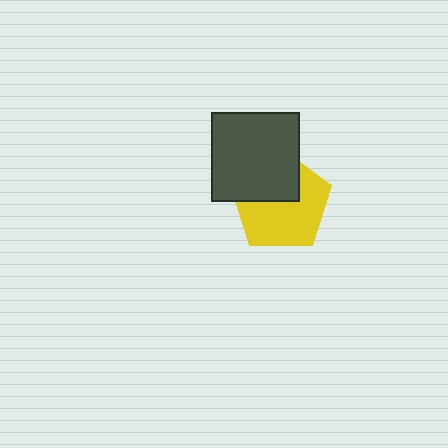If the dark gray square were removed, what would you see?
You would see the complete yellow pentagon.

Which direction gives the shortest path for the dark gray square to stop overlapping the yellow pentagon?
Moving up gives the shortest separation.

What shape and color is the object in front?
The object in front is a dark gray square.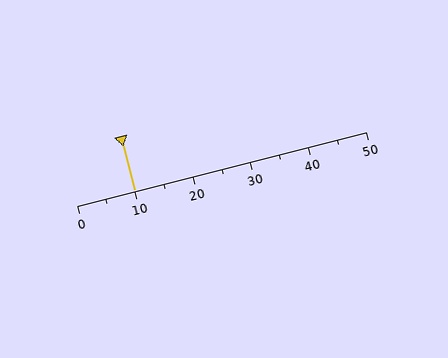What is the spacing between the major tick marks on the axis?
The major ticks are spaced 10 apart.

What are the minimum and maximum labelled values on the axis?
The axis runs from 0 to 50.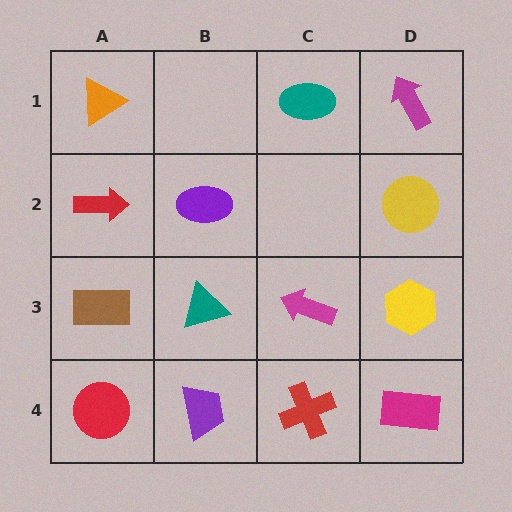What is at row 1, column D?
A magenta arrow.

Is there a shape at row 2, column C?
No, that cell is empty.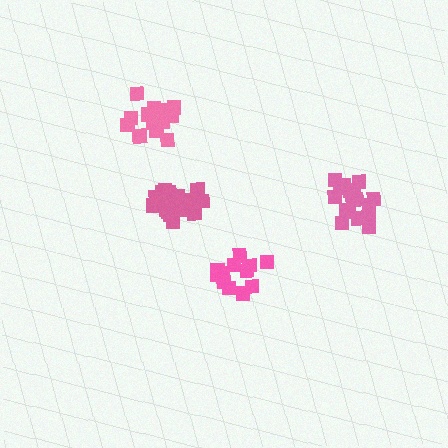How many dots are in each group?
Group 1: 18 dots, Group 2: 19 dots, Group 3: 13 dots, Group 4: 13 dots (63 total).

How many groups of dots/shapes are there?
There are 4 groups.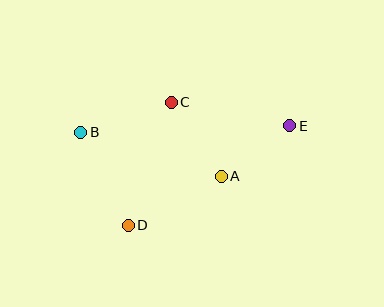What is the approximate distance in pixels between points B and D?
The distance between B and D is approximately 104 pixels.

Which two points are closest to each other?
Points A and E are closest to each other.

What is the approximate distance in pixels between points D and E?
The distance between D and E is approximately 189 pixels.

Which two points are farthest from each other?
Points B and E are farthest from each other.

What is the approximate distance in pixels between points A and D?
The distance between A and D is approximately 105 pixels.